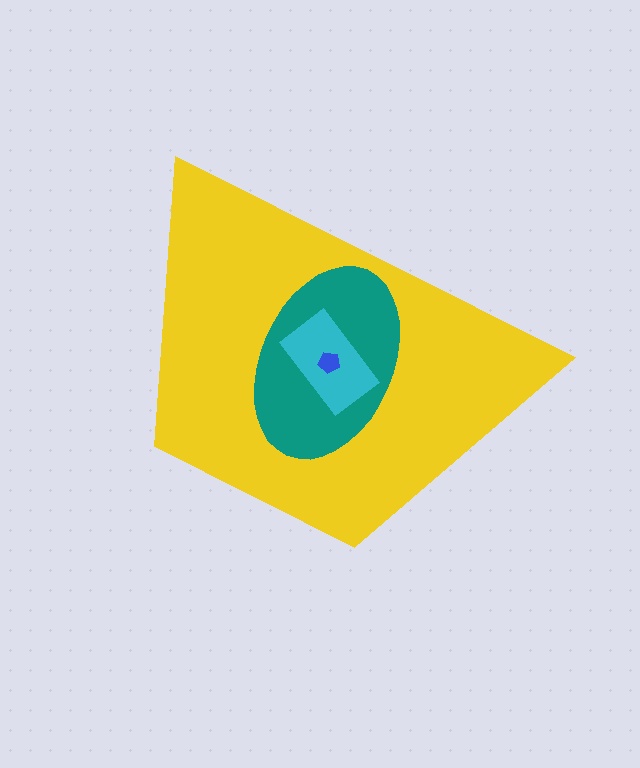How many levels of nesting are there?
4.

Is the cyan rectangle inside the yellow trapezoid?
Yes.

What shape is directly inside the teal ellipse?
The cyan rectangle.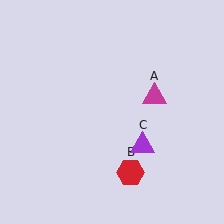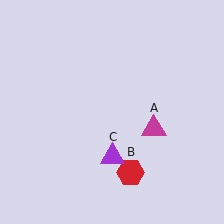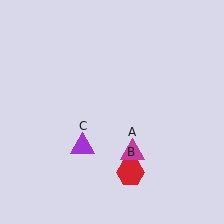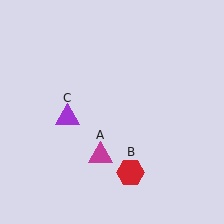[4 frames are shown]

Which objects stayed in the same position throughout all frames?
Red hexagon (object B) remained stationary.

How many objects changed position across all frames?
2 objects changed position: magenta triangle (object A), purple triangle (object C).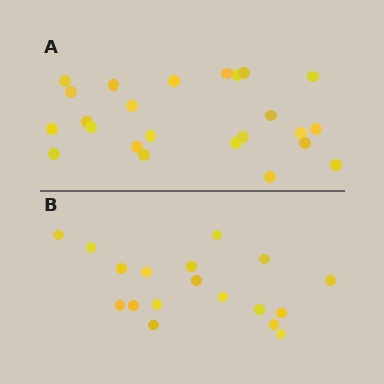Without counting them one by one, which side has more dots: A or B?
Region A (the top region) has more dots.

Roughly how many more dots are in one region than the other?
Region A has about 6 more dots than region B.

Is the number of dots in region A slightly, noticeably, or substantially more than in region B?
Region A has noticeably more, but not dramatically so. The ratio is roughly 1.3 to 1.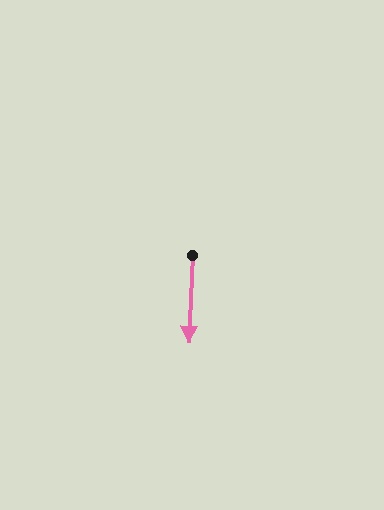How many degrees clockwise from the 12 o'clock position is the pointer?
Approximately 183 degrees.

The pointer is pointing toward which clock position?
Roughly 6 o'clock.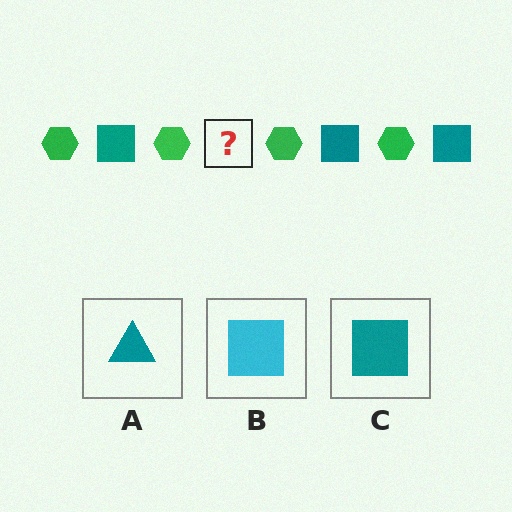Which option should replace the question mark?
Option C.